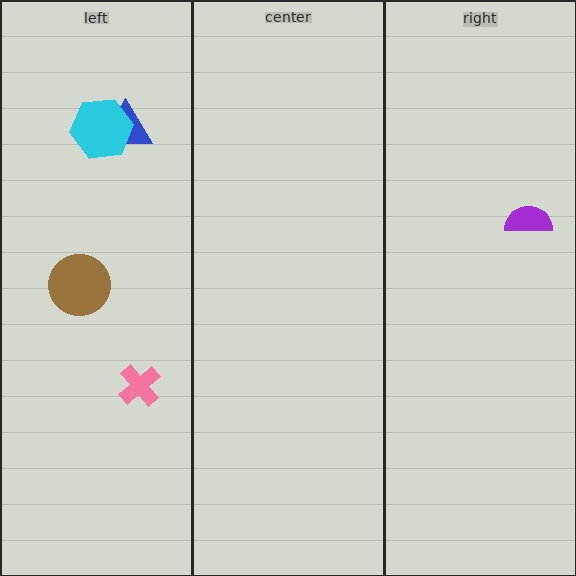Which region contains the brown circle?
The left region.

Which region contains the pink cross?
The left region.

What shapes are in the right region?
The purple semicircle.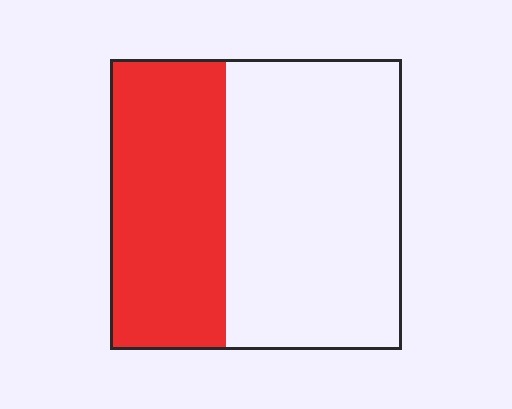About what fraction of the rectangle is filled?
About two fifths (2/5).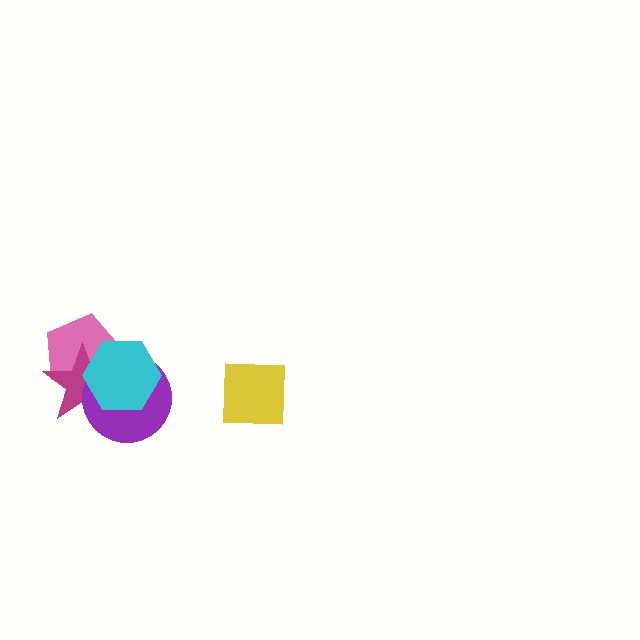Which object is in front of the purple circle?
The cyan hexagon is in front of the purple circle.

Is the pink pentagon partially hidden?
Yes, it is partially covered by another shape.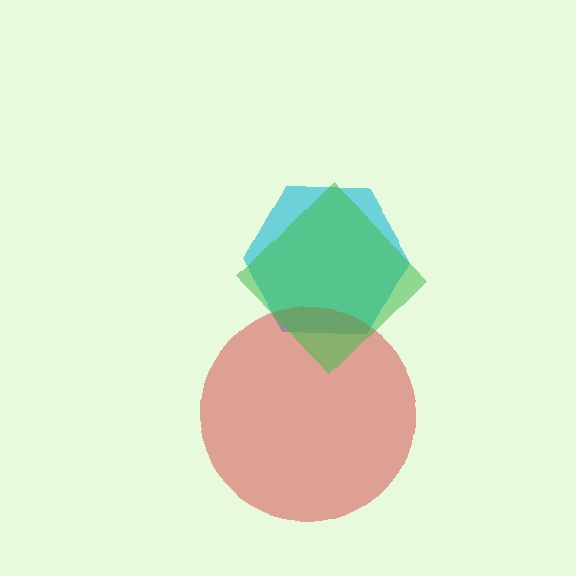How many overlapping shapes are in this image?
There are 3 overlapping shapes in the image.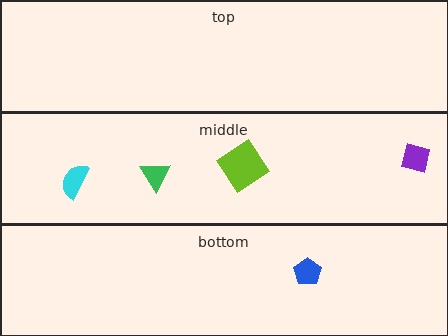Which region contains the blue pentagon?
The bottom region.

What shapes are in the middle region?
The purple square, the green triangle, the lime diamond, the cyan semicircle.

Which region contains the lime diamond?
The middle region.